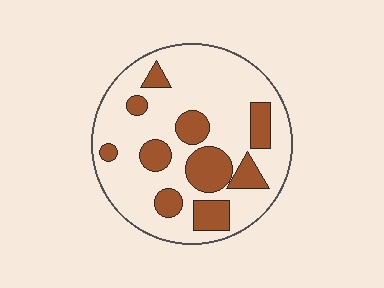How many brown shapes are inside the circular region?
10.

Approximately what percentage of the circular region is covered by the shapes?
Approximately 25%.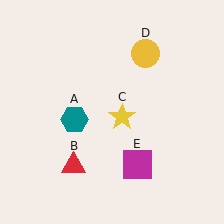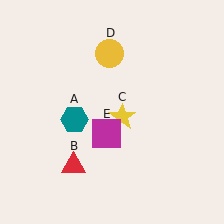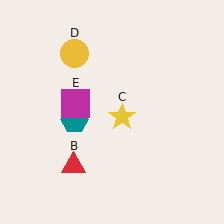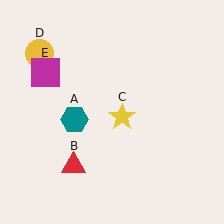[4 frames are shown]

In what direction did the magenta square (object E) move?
The magenta square (object E) moved up and to the left.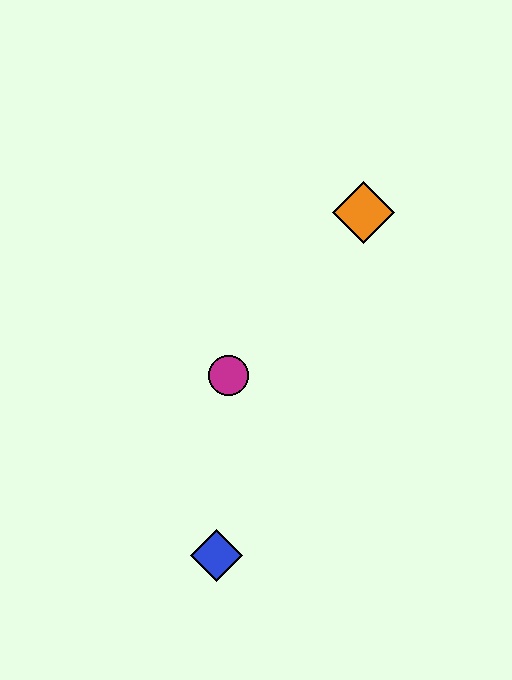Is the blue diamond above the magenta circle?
No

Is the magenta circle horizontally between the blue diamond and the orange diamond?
Yes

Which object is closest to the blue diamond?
The magenta circle is closest to the blue diamond.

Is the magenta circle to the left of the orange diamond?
Yes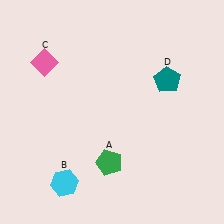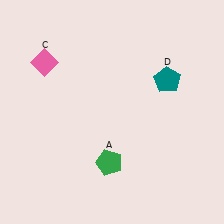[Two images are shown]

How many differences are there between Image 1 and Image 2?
There is 1 difference between the two images.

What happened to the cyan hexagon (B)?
The cyan hexagon (B) was removed in Image 2. It was in the bottom-left area of Image 1.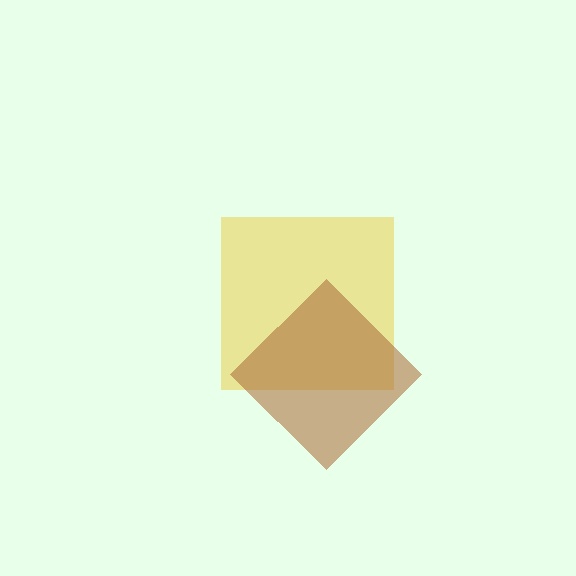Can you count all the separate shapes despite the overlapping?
Yes, there are 2 separate shapes.